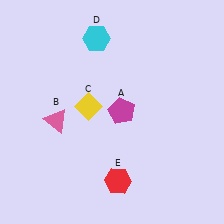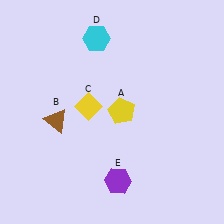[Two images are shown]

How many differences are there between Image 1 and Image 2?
There are 3 differences between the two images.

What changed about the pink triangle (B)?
In Image 1, B is pink. In Image 2, it changed to brown.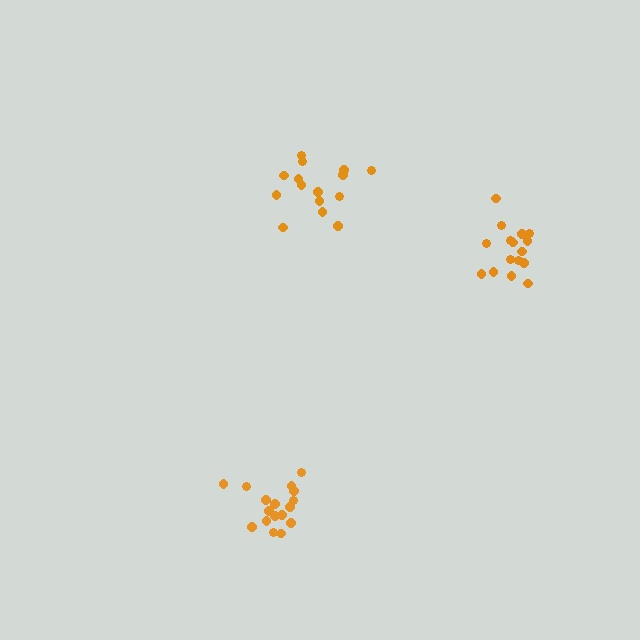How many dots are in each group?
Group 1: 15 dots, Group 2: 17 dots, Group 3: 16 dots (48 total).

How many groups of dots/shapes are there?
There are 3 groups.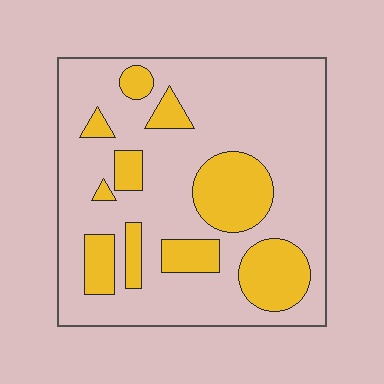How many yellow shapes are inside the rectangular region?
10.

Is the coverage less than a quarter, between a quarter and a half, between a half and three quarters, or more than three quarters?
Between a quarter and a half.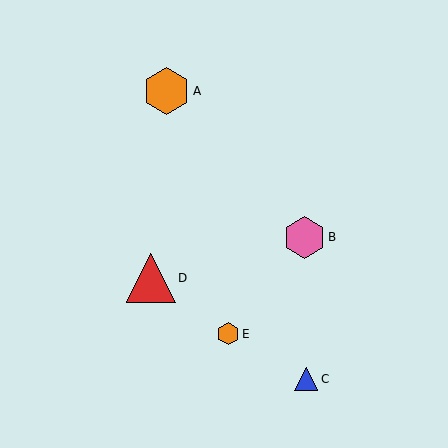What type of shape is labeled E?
Shape E is an orange hexagon.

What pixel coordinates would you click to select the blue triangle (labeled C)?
Click at (306, 379) to select the blue triangle C.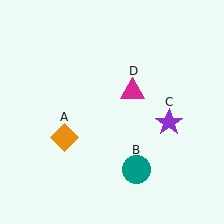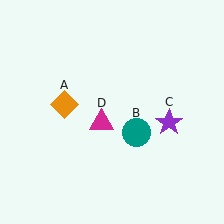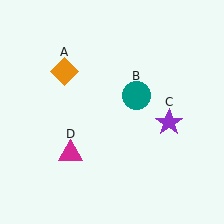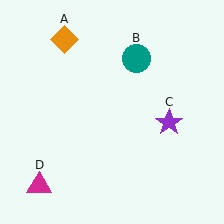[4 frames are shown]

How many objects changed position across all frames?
3 objects changed position: orange diamond (object A), teal circle (object B), magenta triangle (object D).